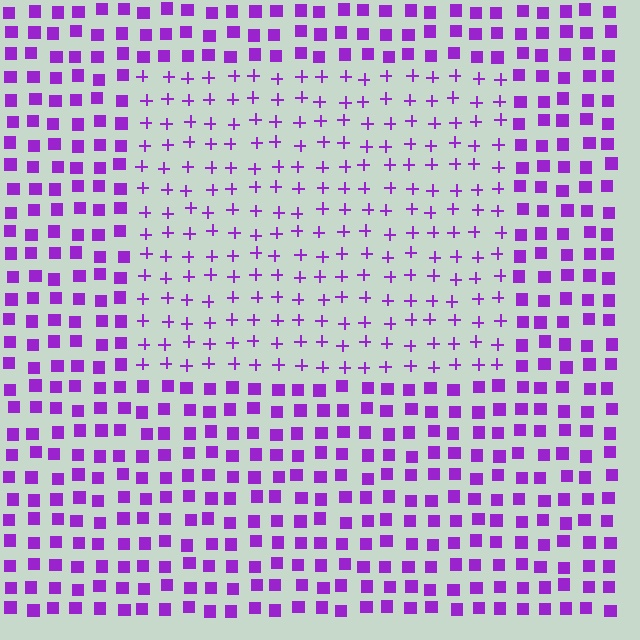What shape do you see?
I see a rectangle.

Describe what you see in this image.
The image is filled with small purple elements arranged in a uniform grid. A rectangle-shaped region contains plus signs, while the surrounding area contains squares. The boundary is defined purely by the change in element shape.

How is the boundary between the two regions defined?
The boundary is defined by a change in element shape: plus signs inside vs. squares outside. All elements share the same color and spacing.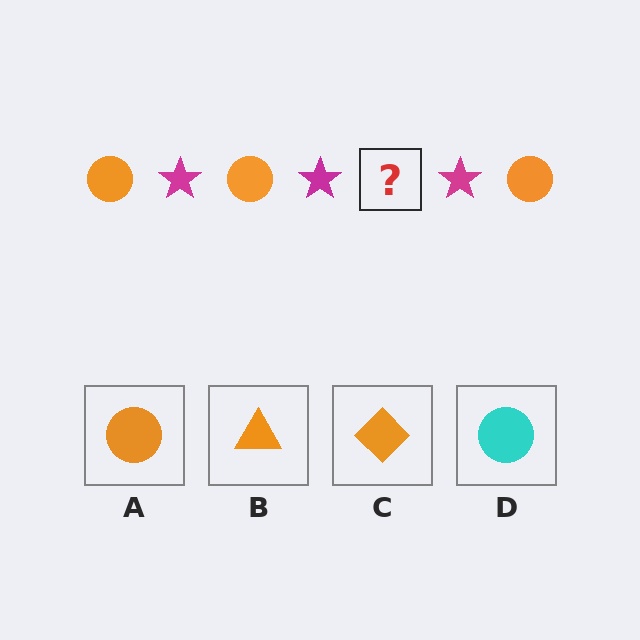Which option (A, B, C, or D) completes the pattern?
A.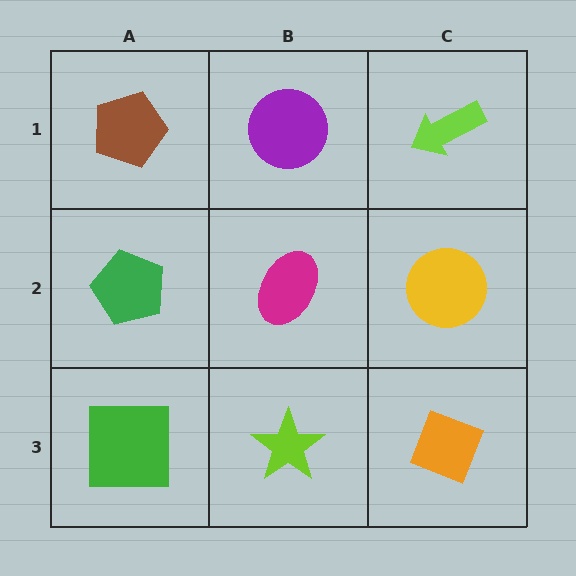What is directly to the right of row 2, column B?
A yellow circle.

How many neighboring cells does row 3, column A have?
2.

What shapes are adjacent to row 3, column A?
A green pentagon (row 2, column A), a lime star (row 3, column B).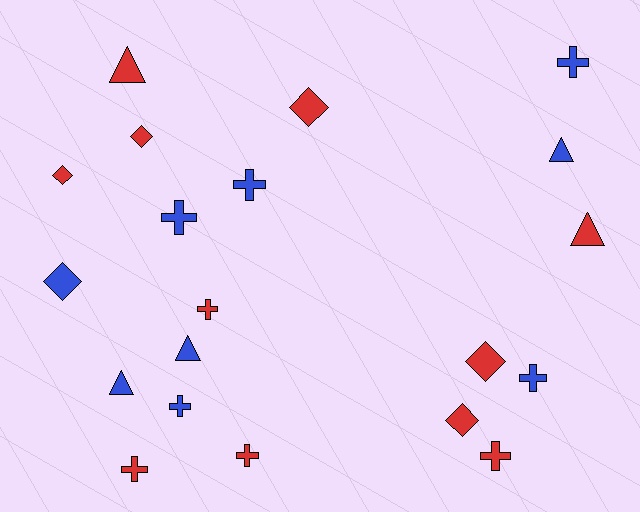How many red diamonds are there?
There are 5 red diamonds.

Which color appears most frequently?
Red, with 11 objects.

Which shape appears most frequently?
Cross, with 9 objects.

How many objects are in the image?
There are 20 objects.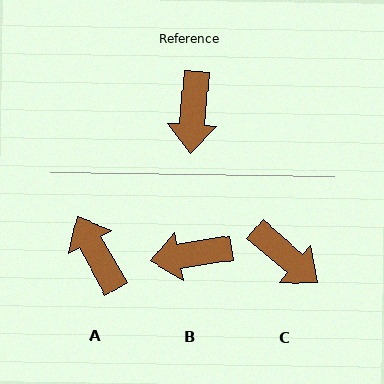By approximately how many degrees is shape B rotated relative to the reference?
Approximately 76 degrees clockwise.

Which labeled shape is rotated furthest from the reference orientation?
A, about 146 degrees away.